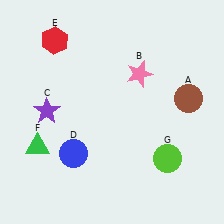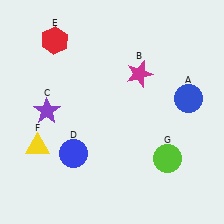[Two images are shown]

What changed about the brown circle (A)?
In Image 1, A is brown. In Image 2, it changed to blue.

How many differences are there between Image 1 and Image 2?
There are 3 differences between the two images.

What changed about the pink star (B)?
In Image 1, B is pink. In Image 2, it changed to magenta.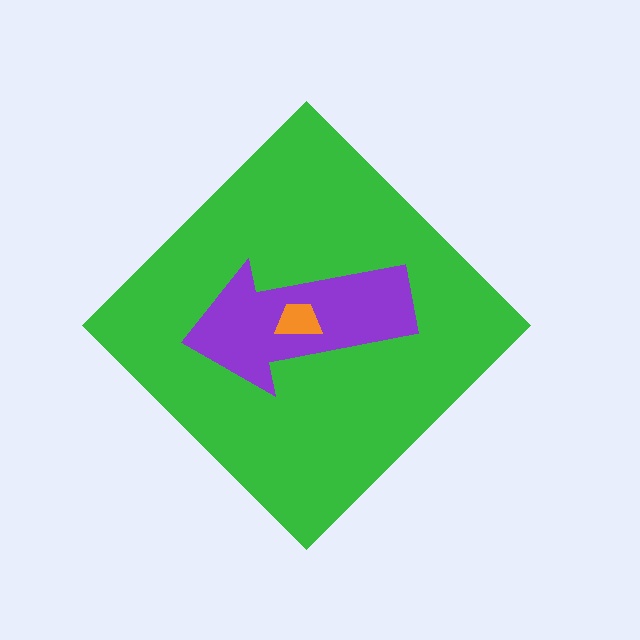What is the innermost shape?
The orange trapezoid.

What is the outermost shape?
The green diamond.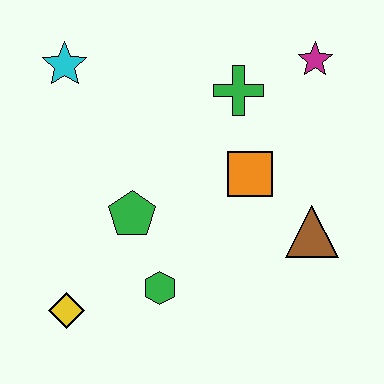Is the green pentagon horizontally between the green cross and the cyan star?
Yes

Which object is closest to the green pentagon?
The green hexagon is closest to the green pentagon.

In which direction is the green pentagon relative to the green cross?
The green pentagon is below the green cross.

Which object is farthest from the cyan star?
The brown triangle is farthest from the cyan star.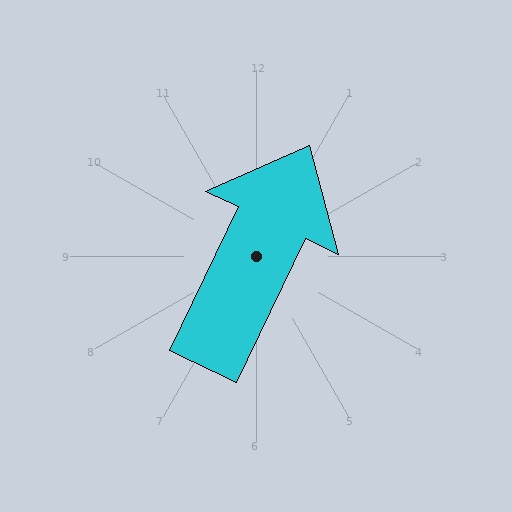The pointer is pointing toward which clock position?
Roughly 1 o'clock.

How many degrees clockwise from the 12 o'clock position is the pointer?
Approximately 26 degrees.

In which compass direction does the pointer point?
Northeast.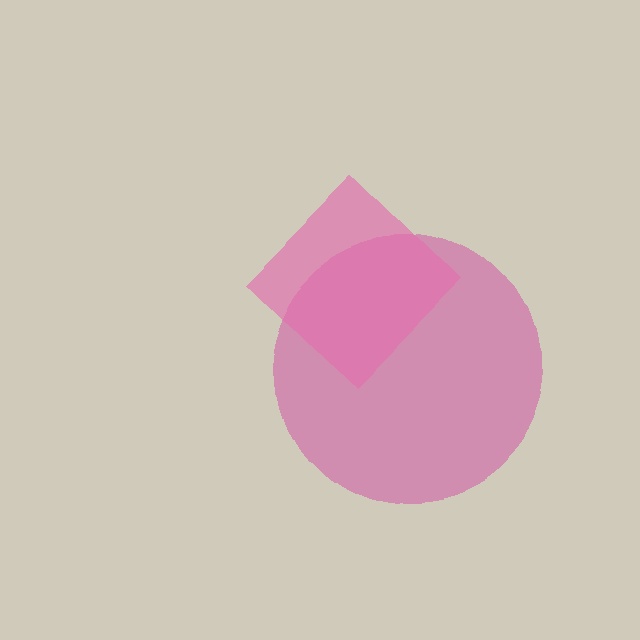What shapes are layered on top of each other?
The layered shapes are: a magenta circle, a pink diamond.